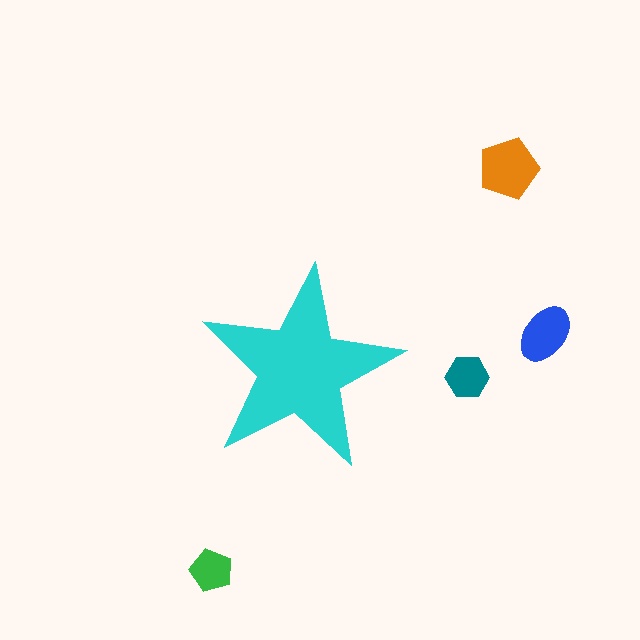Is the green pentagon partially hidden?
No, the green pentagon is fully visible.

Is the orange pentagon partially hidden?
No, the orange pentagon is fully visible.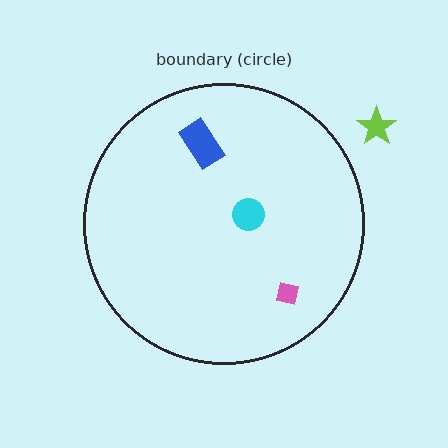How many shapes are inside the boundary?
3 inside, 1 outside.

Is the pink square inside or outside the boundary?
Inside.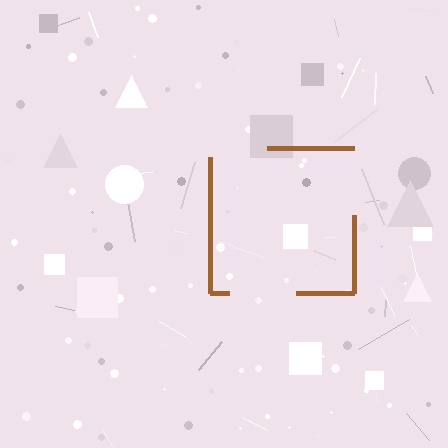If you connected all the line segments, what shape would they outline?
They would outline a square.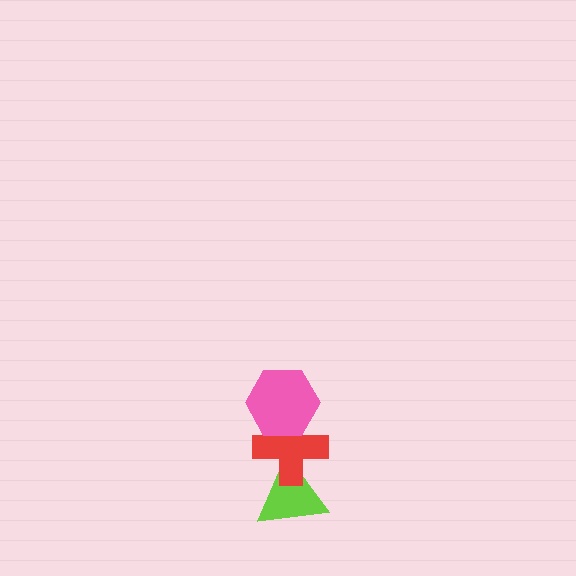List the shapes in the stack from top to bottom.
From top to bottom: the pink hexagon, the red cross, the lime triangle.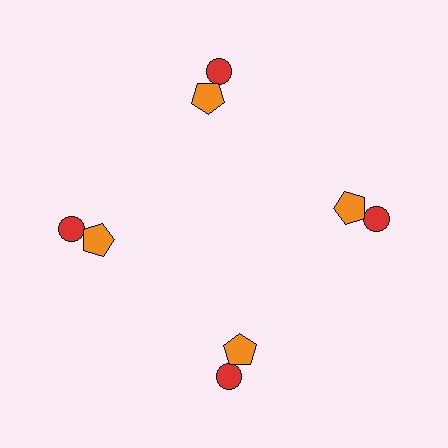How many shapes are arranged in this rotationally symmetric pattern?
There are 8 shapes, arranged in 4 groups of 2.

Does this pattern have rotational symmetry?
Yes, this pattern has 4-fold rotational symmetry. It looks the same after rotating 90 degrees around the center.